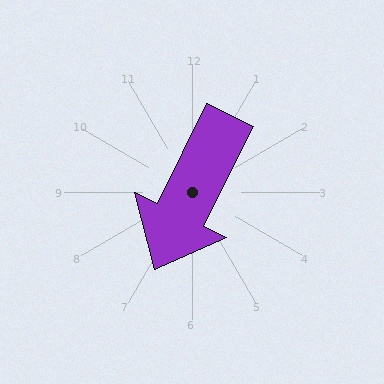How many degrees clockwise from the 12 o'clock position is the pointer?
Approximately 206 degrees.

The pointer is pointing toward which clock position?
Roughly 7 o'clock.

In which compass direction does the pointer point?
Southwest.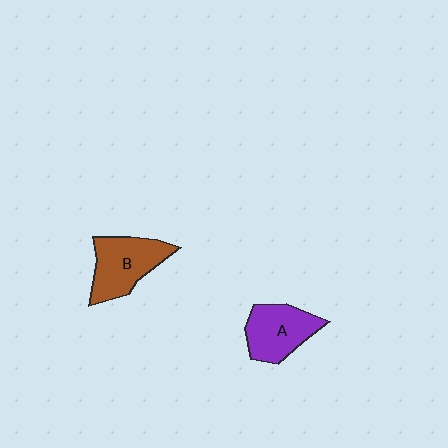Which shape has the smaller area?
Shape A (purple).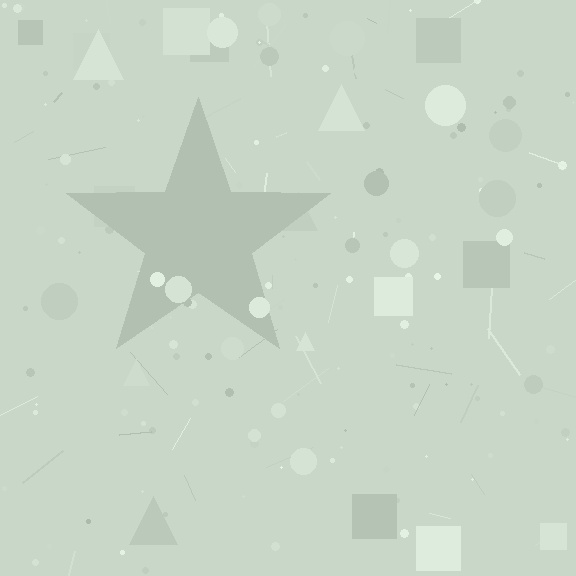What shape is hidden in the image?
A star is hidden in the image.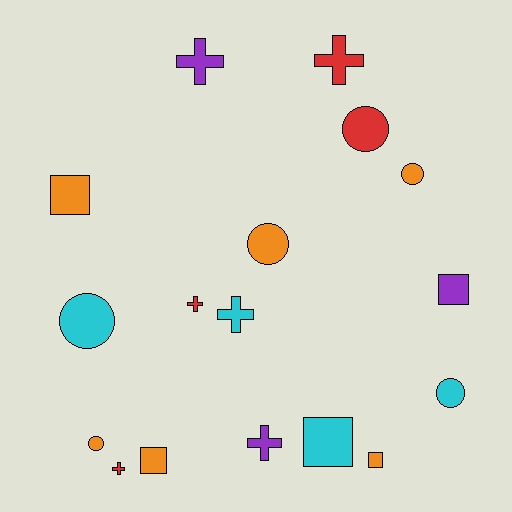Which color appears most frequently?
Orange, with 6 objects.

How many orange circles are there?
There are 3 orange circles.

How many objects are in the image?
There are 17 objects.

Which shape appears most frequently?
Cross, with 6 objects.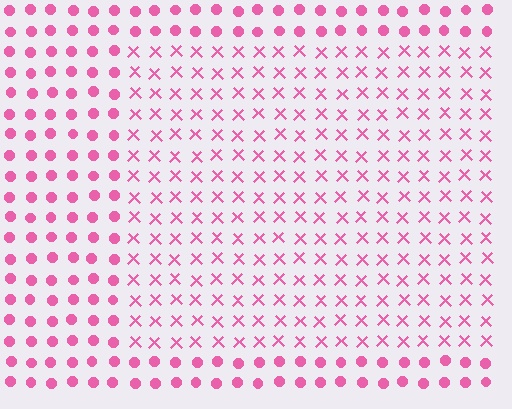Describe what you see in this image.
The image is filled with small pink elements arranged in a uniform grid. A rectangle-shaped region contains X marks, while the surrounding area contains circles. The boundary is defined purely by the change in element shape.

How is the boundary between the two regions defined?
The boundary is defined by a change in element shape: X marks inside vs. circles outside. All elements share the same color and spacing.